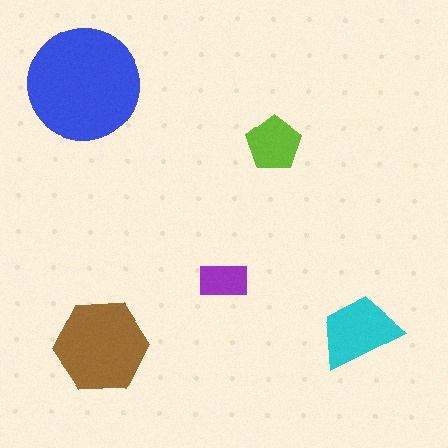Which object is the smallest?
The purple rectangle.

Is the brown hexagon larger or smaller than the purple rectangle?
Larger.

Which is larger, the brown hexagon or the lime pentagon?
The brown hexagon.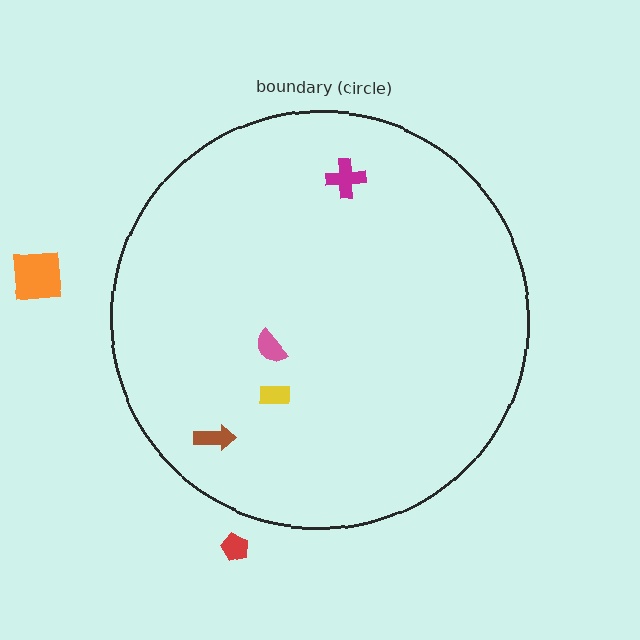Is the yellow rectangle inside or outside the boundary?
Inside.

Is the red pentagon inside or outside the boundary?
Outside.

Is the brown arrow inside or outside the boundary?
Inside.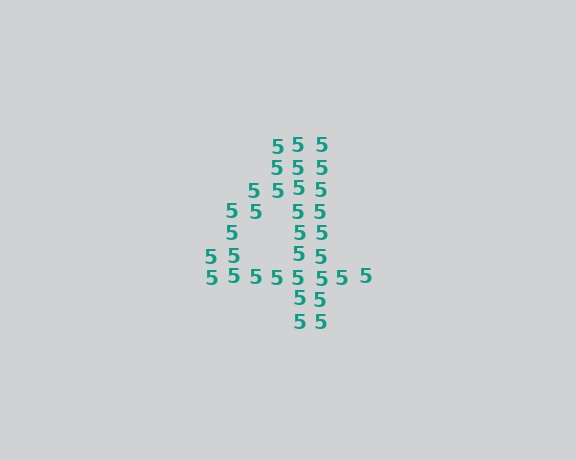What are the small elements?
The small elements are digit 5's.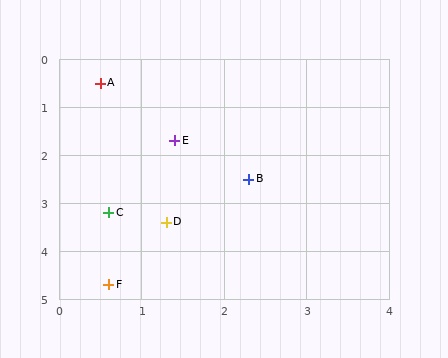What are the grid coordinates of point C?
Point C is at approximately (0.6, 3.2).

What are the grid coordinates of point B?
Point B is at approximately (2.3, 2.5).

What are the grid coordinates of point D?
Point D is at approximately (1.3, 3.4).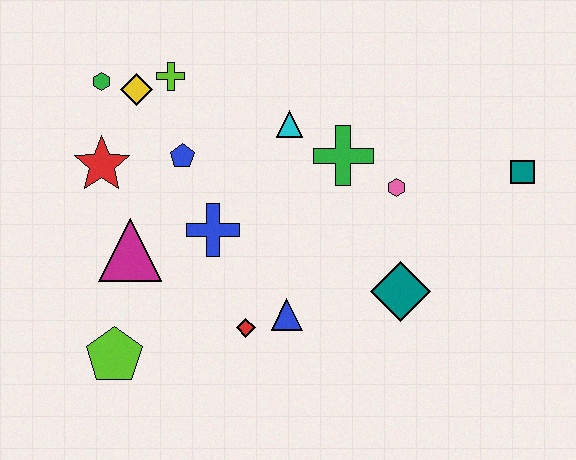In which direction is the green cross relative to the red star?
The green cross is to the right of the red star.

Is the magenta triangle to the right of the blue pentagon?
No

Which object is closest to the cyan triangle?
The green cross is closest to the cyan triangle.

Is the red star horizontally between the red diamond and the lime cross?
No